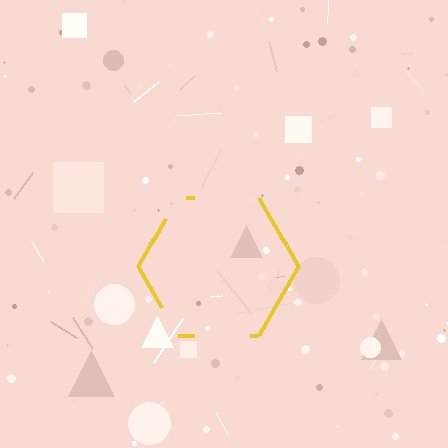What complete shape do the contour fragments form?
The contour fragments form a hexagon.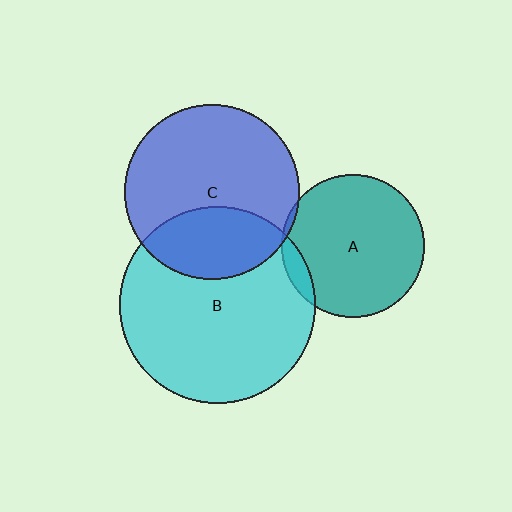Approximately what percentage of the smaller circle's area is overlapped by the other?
Approximately 10%.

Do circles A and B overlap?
Yes.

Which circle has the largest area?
Circle B (cyan).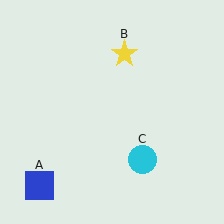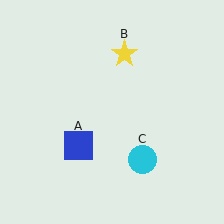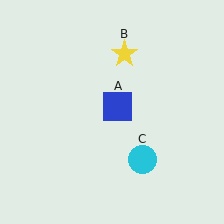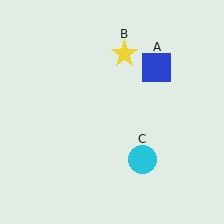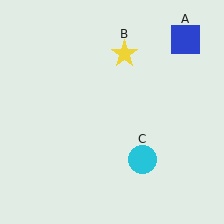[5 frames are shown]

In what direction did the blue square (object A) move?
The blue square (object A) moved up and to the right.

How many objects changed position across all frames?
1 object changed position: blue square (object A).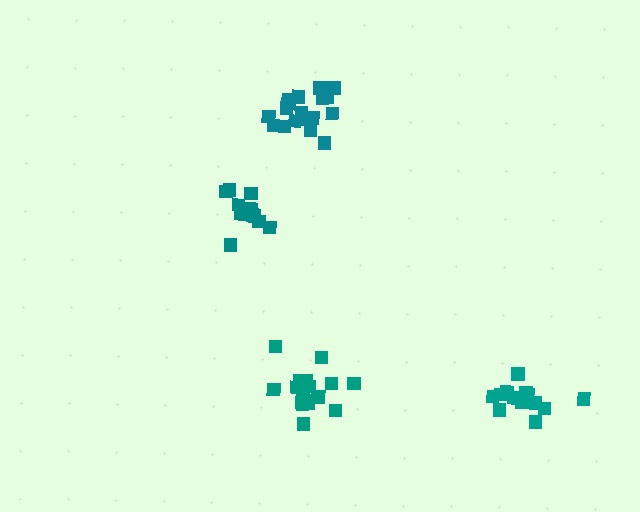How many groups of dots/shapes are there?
There are 4 groups.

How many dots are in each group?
Group 1: 13 dots, Group 2: 13 dots, Group 3: 18 dots, Group 4: 17 dots (61 total).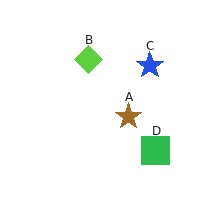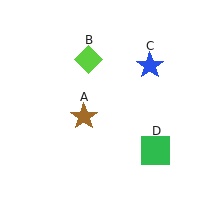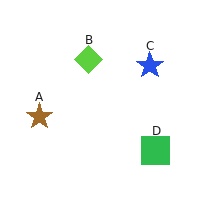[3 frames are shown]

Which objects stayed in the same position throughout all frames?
Lime diamond (object B) and blue star (object C) and green square (object D) remained stationary.